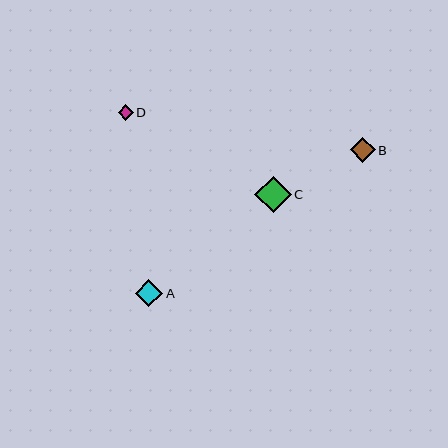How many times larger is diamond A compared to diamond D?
Diamond A is approximately 1.8 times the size of diamond D.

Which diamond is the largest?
Diamond C is the largest with a size of approximately 36 pixels.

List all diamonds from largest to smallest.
From largest to smallest: C, A, B, D.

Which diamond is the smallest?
Diamond D is the smallest with a size of approximately 15 pixels.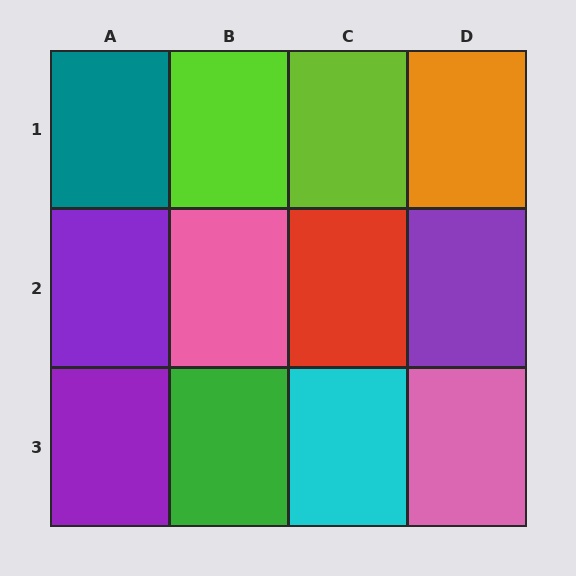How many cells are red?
1 cell is red.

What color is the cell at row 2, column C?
Red.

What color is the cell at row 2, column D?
Purple.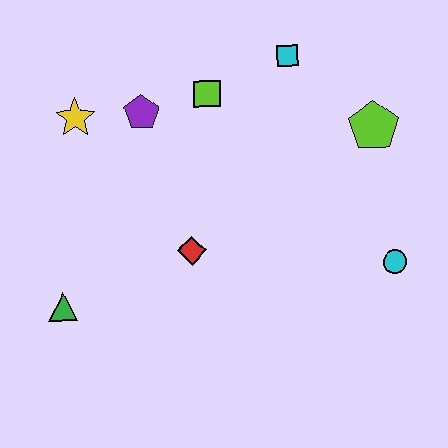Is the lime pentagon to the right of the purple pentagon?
Yes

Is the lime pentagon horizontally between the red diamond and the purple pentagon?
No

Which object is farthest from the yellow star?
The cyan circle is farthest from the yellow star.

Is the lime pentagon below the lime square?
Yes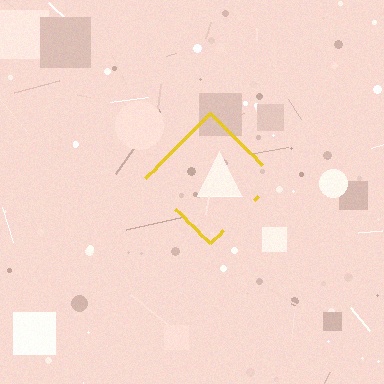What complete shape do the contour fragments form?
The contour fragments form a diamond.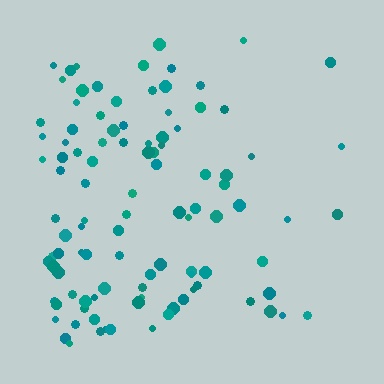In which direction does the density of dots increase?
From right to left, with the left side densest.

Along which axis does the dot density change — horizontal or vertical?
Horizontal.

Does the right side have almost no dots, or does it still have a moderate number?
Still a moderate number, just noticeably fewer than the left.